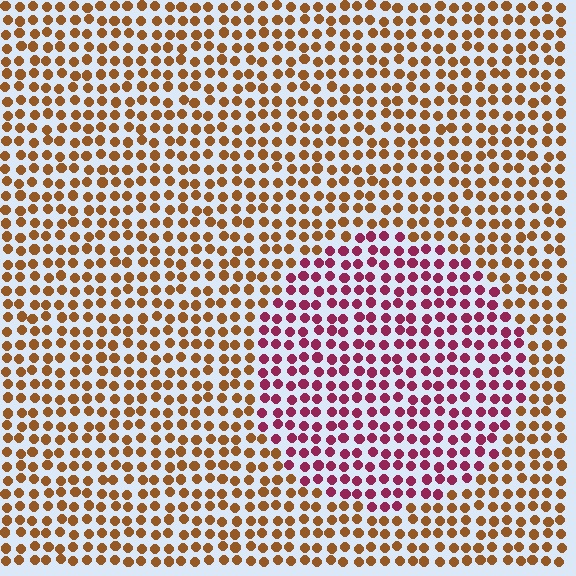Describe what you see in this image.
The image is filled with small brown elements in a uniform arrangement. A circle-shaped region is visible where the elements are tinted to a slightly different hue, forming a subtle color boundary.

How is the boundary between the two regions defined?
The boundary is defined purely by a slight shift in hue (about 54 degrees). Spacing, size, and orientation are identical on both sides.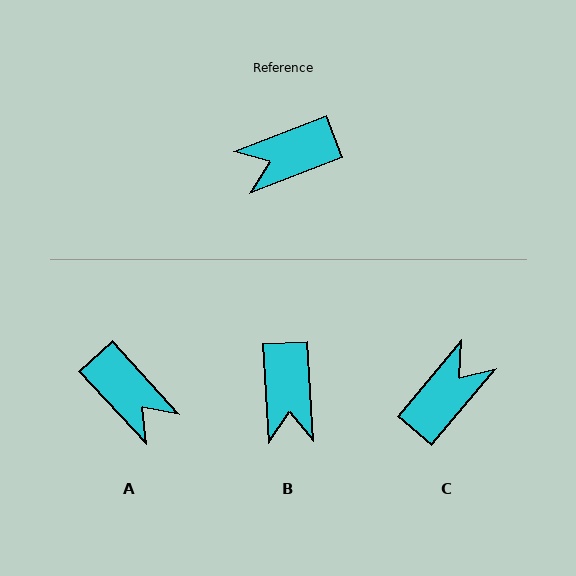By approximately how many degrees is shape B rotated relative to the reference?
Approximately 72 degrees counter-clockwise.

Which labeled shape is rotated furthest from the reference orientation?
C, about 151 degrees away.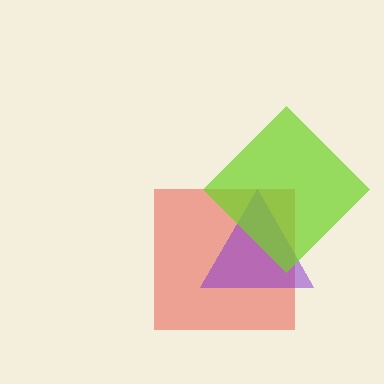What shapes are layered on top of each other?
The layered shapes are: a red square, a purple triangle, a lime diamond.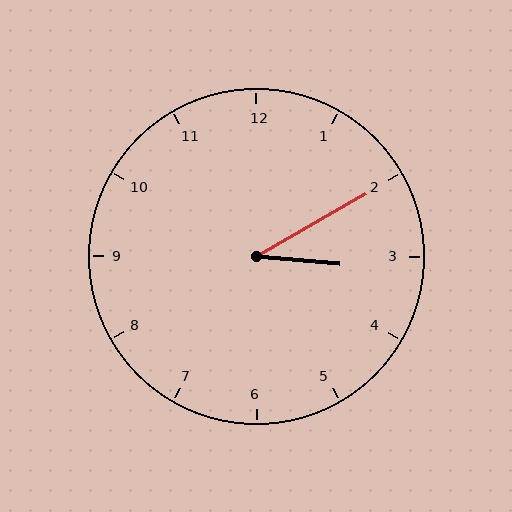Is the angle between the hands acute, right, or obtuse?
It is acute.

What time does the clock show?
3:10.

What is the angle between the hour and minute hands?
Approximately 35 degrees.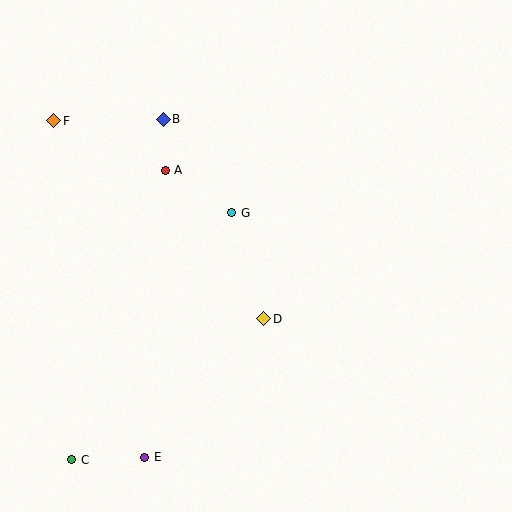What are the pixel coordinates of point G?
Point G is at (232, 213).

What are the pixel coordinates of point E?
Point E is at (145, 457).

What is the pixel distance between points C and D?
The distance between C and D is 238 pixels.